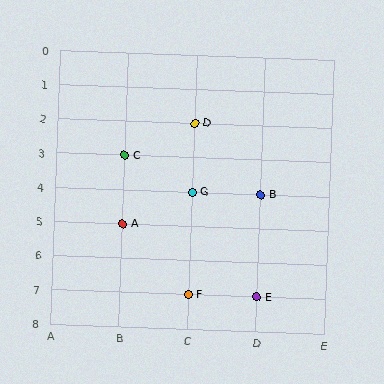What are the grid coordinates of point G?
Point G is at grid coordinates (C, 4).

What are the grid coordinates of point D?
Point D is at grid coordinates (C, 2).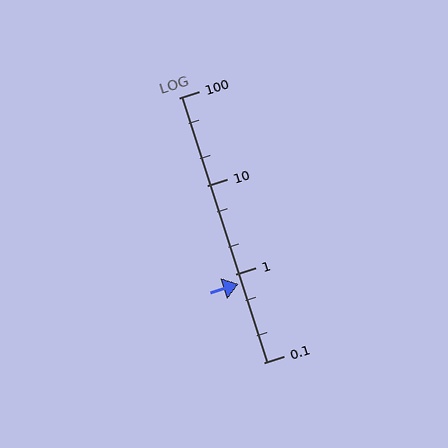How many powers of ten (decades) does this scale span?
The scale spans 3 decades, from 0.1 to 100.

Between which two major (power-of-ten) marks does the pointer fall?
The pointer is between 0.1 and 1.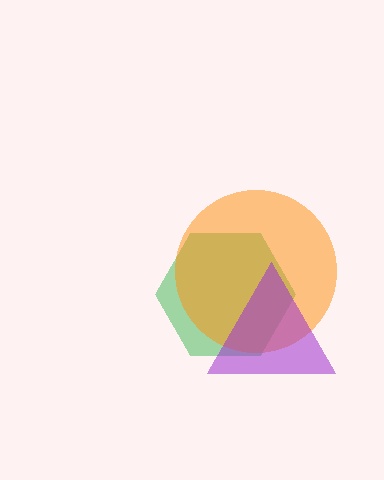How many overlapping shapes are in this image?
There are 3 overlapping shapes in the image.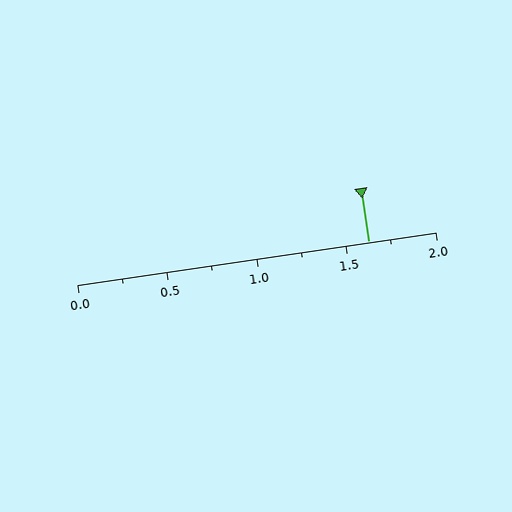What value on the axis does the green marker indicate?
The marker indicates approximately 1.62.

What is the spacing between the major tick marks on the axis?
The major ticks are spaced 0.5 apart.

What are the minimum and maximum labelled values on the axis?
The axis runs from 0.0 to 2.0.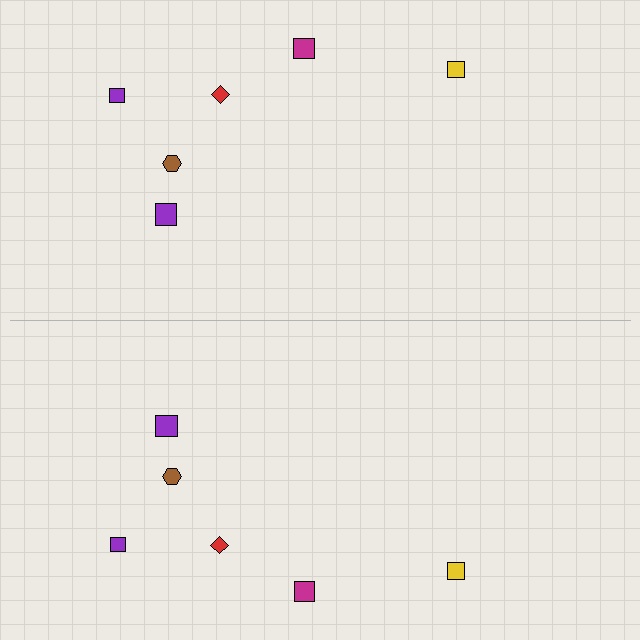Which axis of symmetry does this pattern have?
The pattern has a horizontal axis of symmetry running through the center of the image.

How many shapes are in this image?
There are 12 shapes in this image.